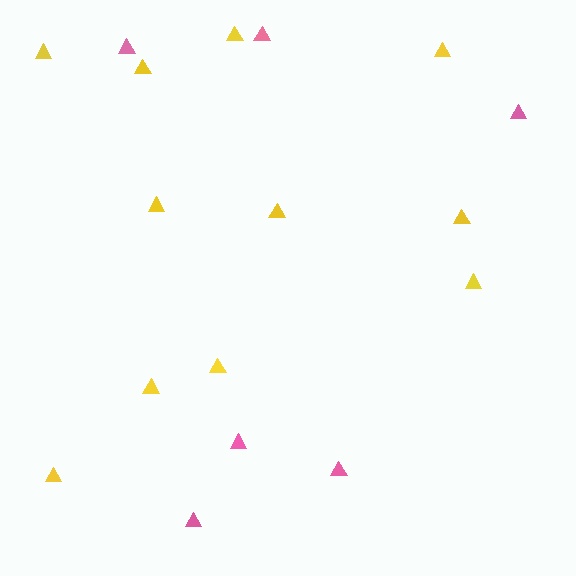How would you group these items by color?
There are 2 groups: one group of pink triangles (6) and one group of yellow triangles (11).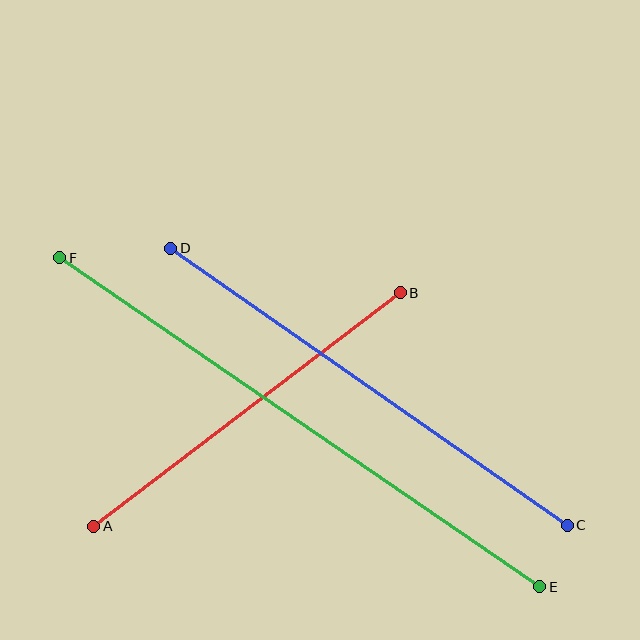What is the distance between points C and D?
The distance is approximately 484 pixels.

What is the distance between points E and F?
The distance is approximately 582 pixels.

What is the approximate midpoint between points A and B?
The midpoint is at approximately (247, 410) pixels.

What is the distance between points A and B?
The distance is approximately 386 pixels.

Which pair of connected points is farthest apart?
Points E and F are farthest apart.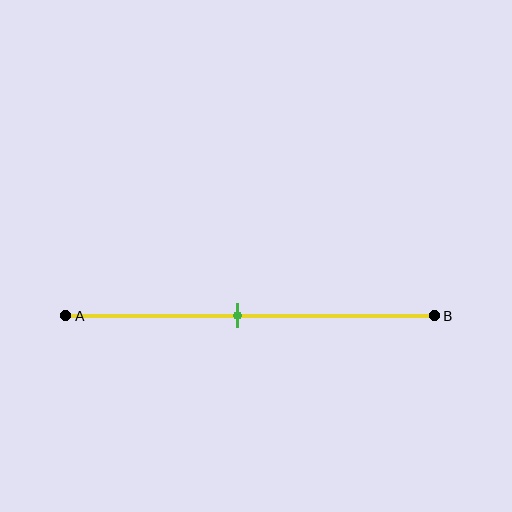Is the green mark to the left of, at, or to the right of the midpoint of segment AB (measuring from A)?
The green mark is to the left of the midpoint of segment AB.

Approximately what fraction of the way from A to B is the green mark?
The green mark is approximately 45% of the way from A to B.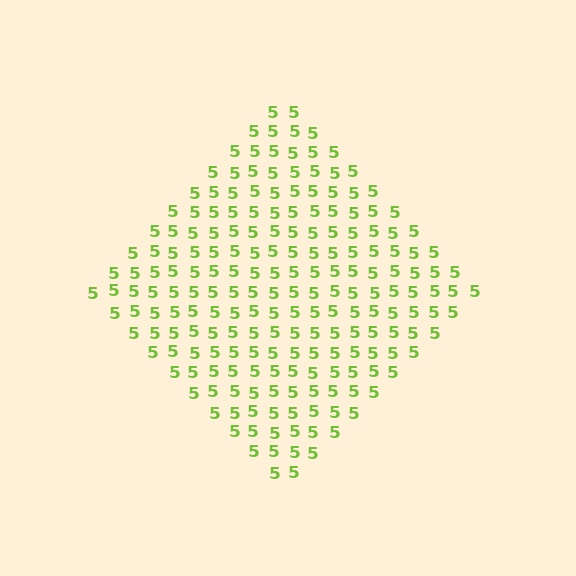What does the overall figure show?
The overall figure shows a diamond.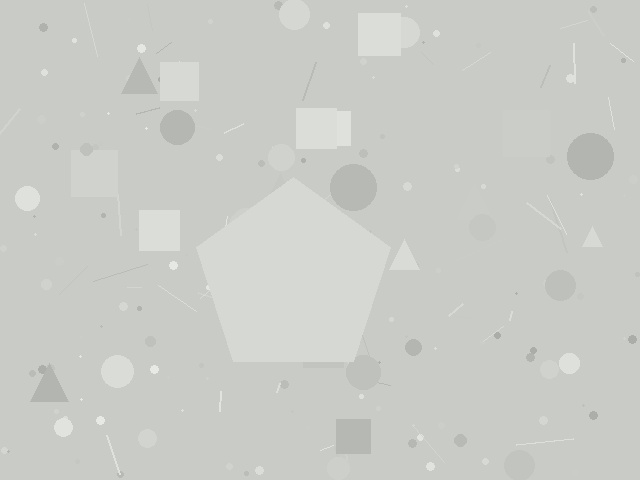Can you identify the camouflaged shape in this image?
The camouflaged shape is a pentagon.